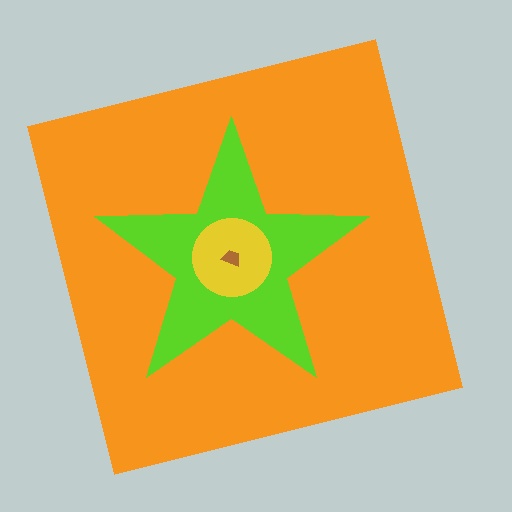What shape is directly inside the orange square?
The lime star.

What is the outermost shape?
The orange square.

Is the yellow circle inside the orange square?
Yes.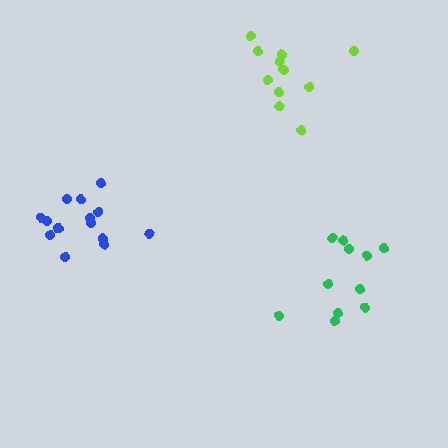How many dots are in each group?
Group 1: 11 dots, Group 2: 14 dots, Group 3: 11 dots (36 total).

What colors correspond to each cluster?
The clusters are colored: green, blue, lime.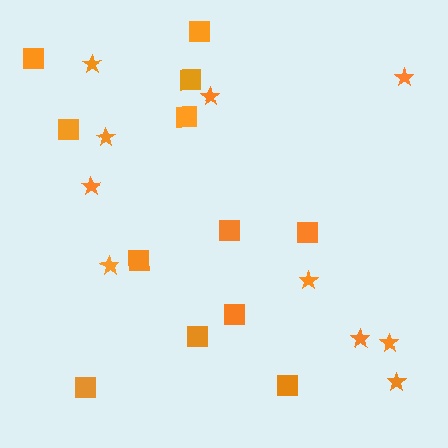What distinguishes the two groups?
There are 2 groups: one group of stars (10) and one group of squares (12).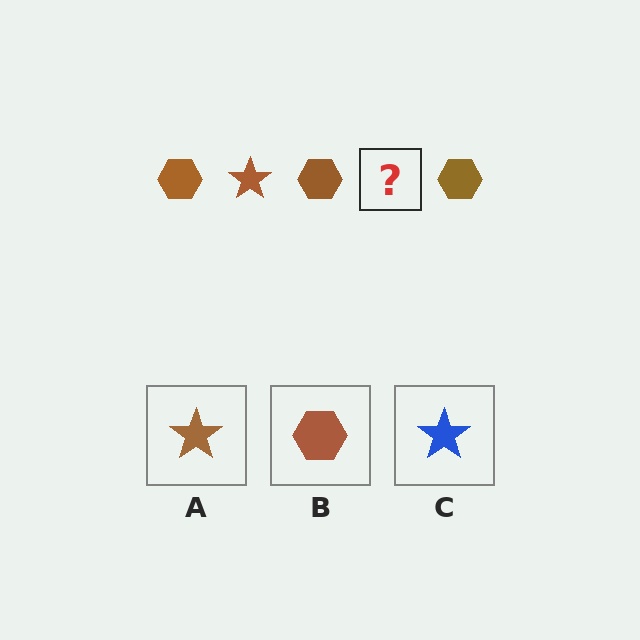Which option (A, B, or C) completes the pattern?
A.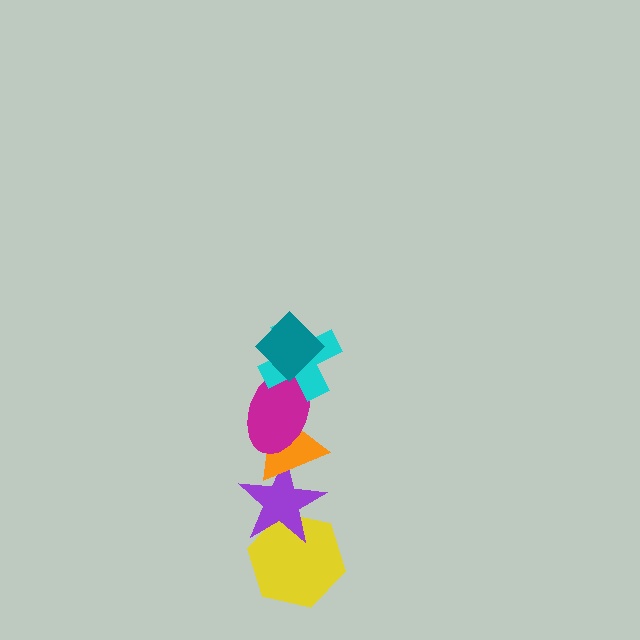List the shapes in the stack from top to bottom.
From top to bottom: the teal diamond, the cyan cross, the magenta ellipse, the orange triangle, the purple star, the yellow hexagon.